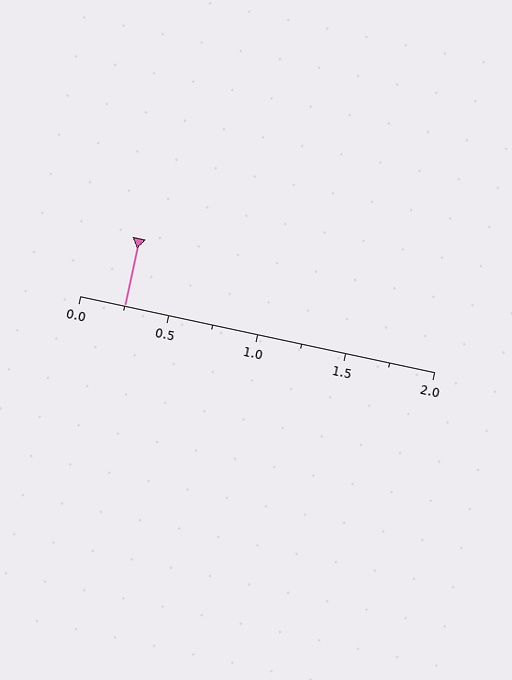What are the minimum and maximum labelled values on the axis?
The axis runs from 0.0 to 2.0.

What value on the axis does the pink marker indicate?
The marker indicates approximately 0.25.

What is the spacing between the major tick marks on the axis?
The major ticks are spaced 0.5 apart.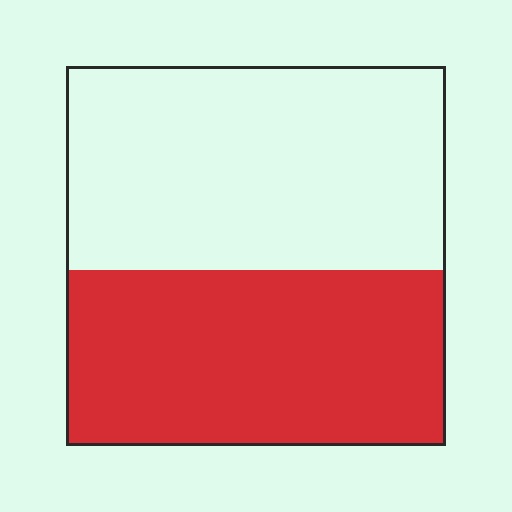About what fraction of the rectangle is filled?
About one half (1/2).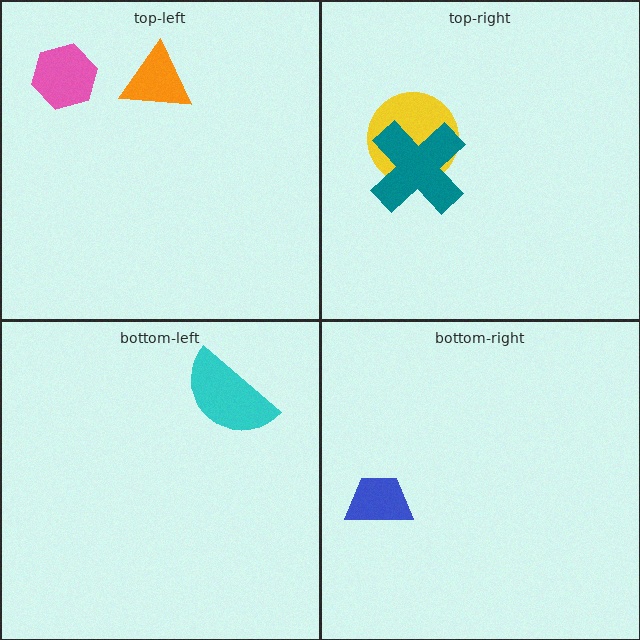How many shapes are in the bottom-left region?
1.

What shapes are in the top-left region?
The pink hexagon, the orange triangle.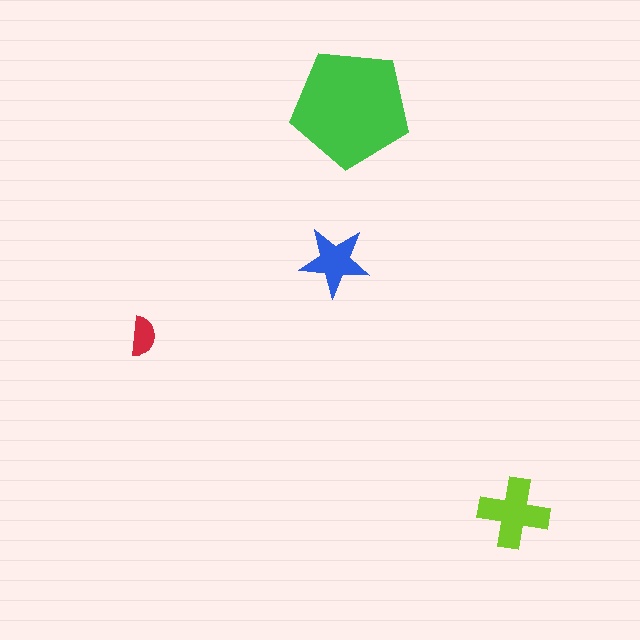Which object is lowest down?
The lime cross is bottommost.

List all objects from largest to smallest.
The green pentagon, the lime cross, the blue star, the red semicircle.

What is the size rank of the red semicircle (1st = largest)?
4th.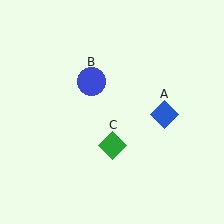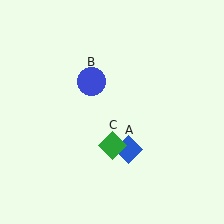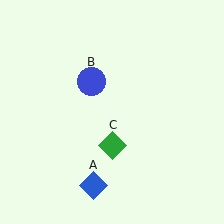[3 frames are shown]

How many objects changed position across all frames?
1 object changed position: blue diamond (object A).